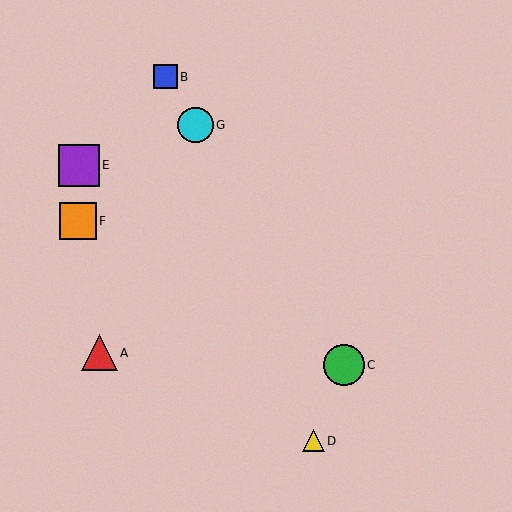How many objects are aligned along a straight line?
3 objects (B, C, G) are aligned along a straight line.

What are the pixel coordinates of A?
Object A is at (99, 353).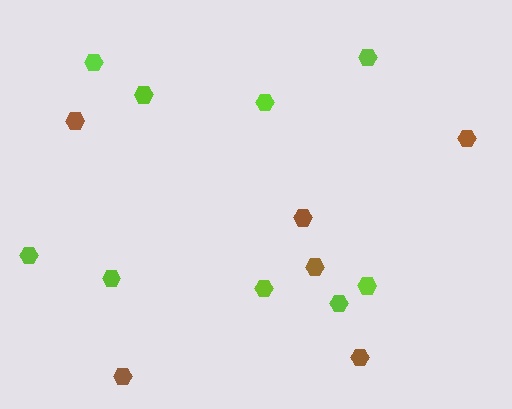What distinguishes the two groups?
There are 2 groups: one group of lime hexagons (9) and one group of brown hexagons (6).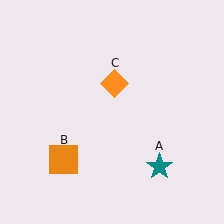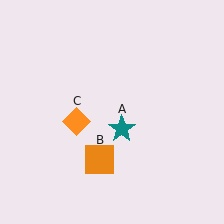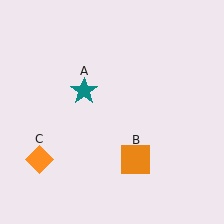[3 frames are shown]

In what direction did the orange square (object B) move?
The orange square (object B) moved right.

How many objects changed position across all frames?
3 objects changed position: teal star (object A), orange square (object B), orange diamond (object C).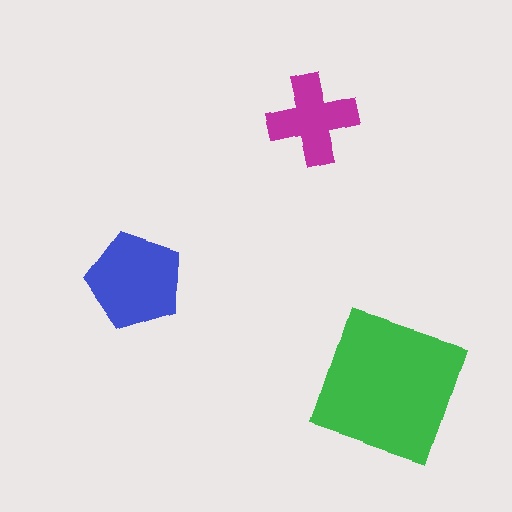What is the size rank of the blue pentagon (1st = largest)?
2nd.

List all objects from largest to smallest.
The green square, the blue pentagon, the magenta cross.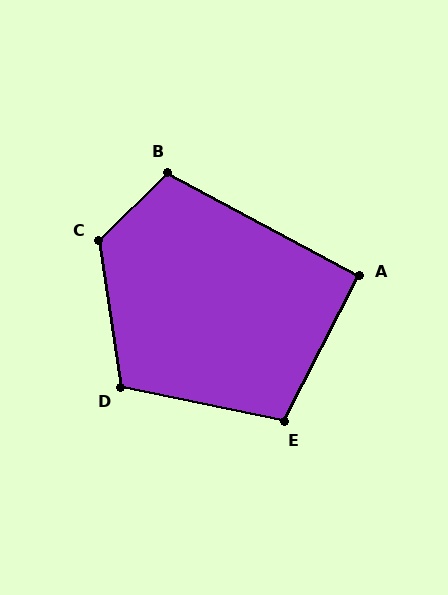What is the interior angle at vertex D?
Approximately 110 degrees (obtuse).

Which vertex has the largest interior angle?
C, at approximately 127 degrees.